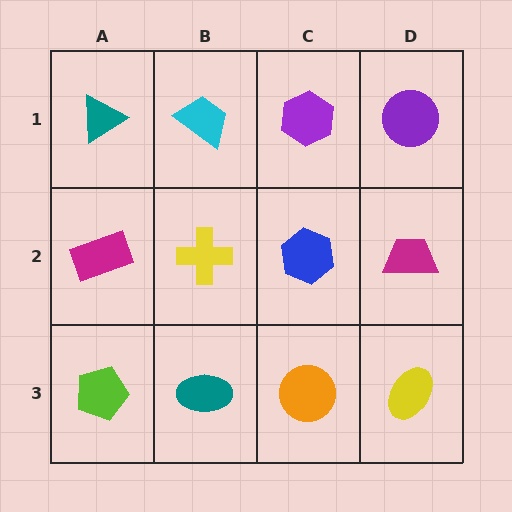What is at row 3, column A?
A lime pentagon.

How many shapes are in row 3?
4 shapes.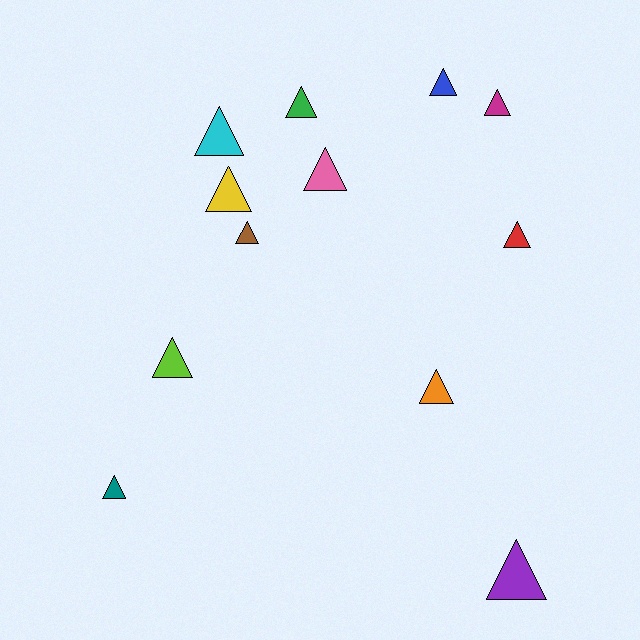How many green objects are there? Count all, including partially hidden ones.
There is 1 green object.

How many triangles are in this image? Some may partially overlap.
There are 12 triangles.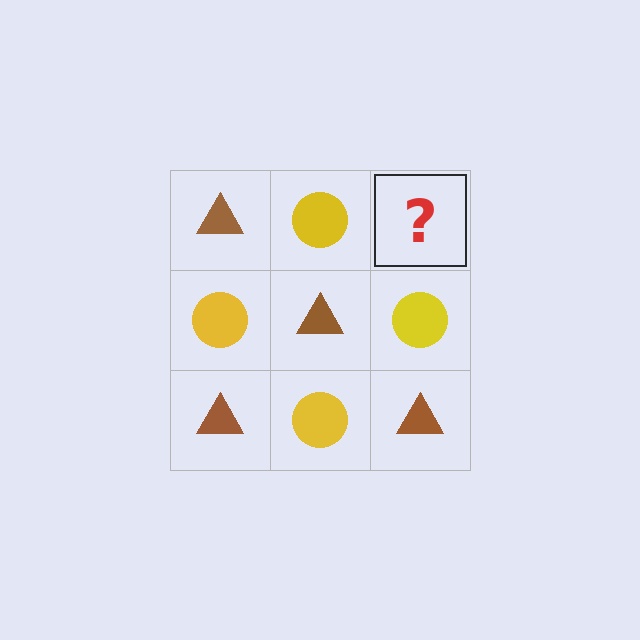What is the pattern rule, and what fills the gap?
The rule is that it alternates brown triangle and yellow circle in a checkerboard pattern. The gap should be filled with a brown triangle.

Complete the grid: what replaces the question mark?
The question mark should be replaced with a brown triangle.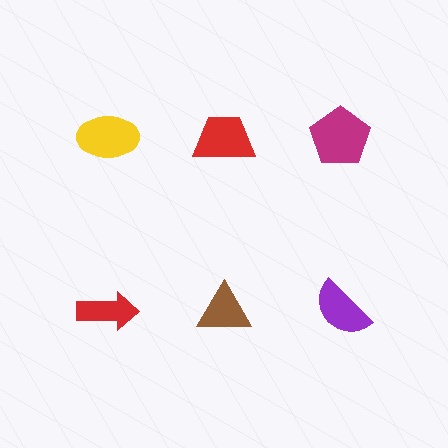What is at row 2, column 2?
A brown triangle.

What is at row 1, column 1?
A yellow ellipse.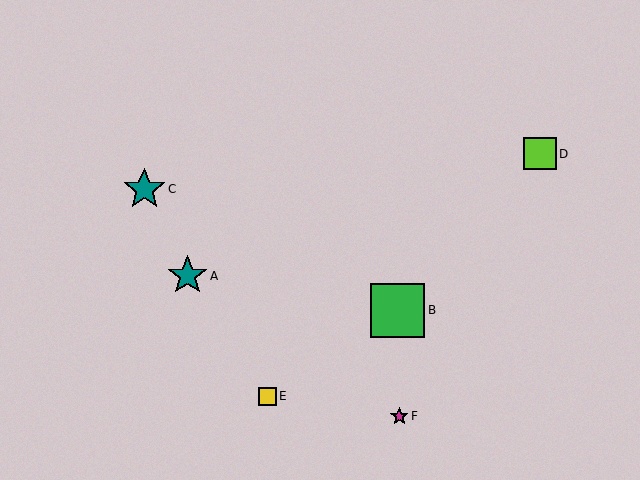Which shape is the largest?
The green square (labeled B) is the largest.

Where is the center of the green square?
The center of the green square is at (398, 310).